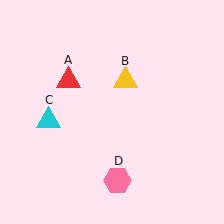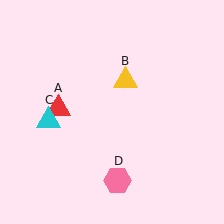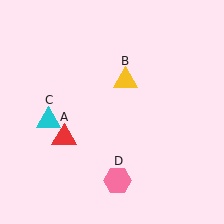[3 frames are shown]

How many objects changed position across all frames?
1 object changed position: red triangle (object A).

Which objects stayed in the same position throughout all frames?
Yellow triangle (object B) and cyan triangle (object C) and pink hexagon (object D) remained stationary.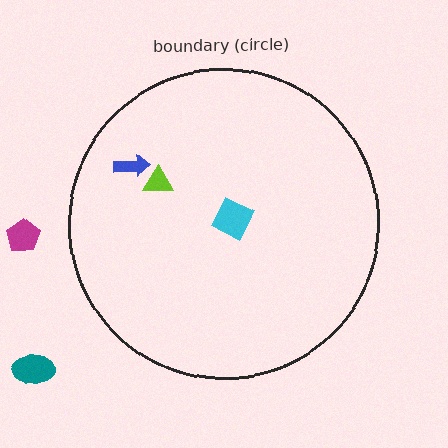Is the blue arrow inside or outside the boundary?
Inside.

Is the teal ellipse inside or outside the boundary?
Outside.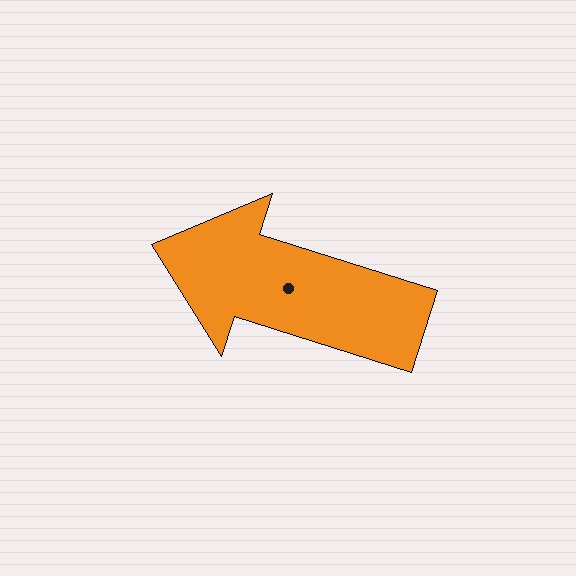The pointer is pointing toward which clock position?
Roughly 10 o'clock.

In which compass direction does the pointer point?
West.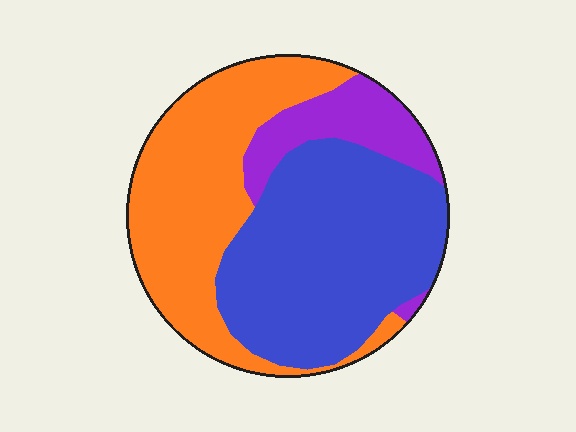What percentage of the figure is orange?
Orange takes up about two fifths (2/5) of the figure.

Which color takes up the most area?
Blue, at roughly 45%.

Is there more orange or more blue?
Blue.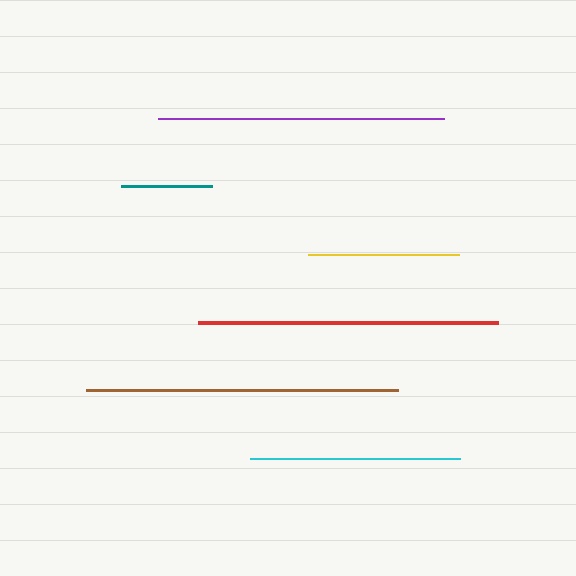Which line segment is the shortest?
The teal line is the shortest at approximately 91 pixels.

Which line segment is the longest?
The brown line is the longest at approximately 312 pixels.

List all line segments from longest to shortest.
From longest to shortest: brown, red, purple, cyan, yellow, teal.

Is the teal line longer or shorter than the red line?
The red line is longer than the teal line.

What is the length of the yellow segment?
The yellow segment is approximately 151 pixels long.